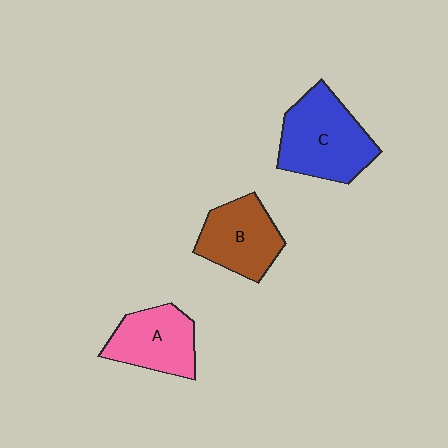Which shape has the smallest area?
Shape A (pink).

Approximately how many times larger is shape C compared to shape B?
Approximately 1.3 times.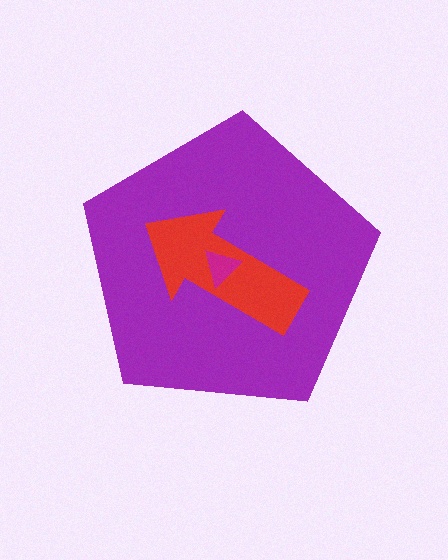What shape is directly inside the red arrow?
The magenta triangle.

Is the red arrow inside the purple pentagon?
Yes.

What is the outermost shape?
The purple pentagon.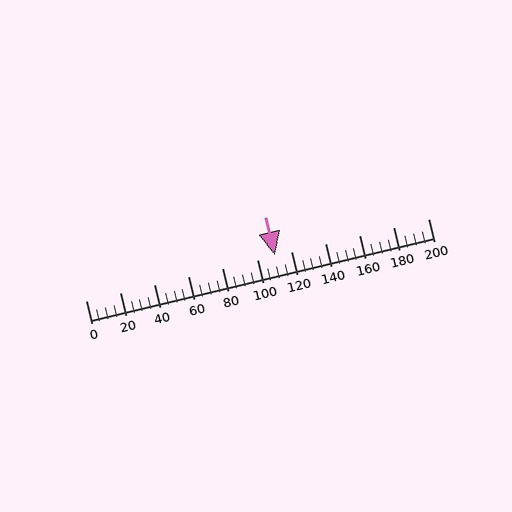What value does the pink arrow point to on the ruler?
The pink arrow points to approximately 111.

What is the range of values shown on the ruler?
The ruler shows values from 0 to 200.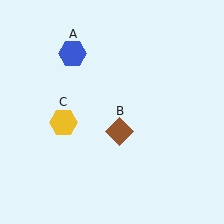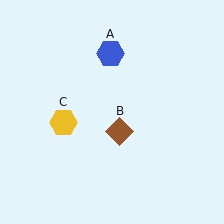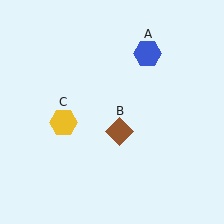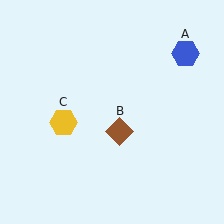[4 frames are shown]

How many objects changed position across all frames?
1 object changed position: blue hexagon (object A).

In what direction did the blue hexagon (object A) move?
The blue hexagon (object A) moved right.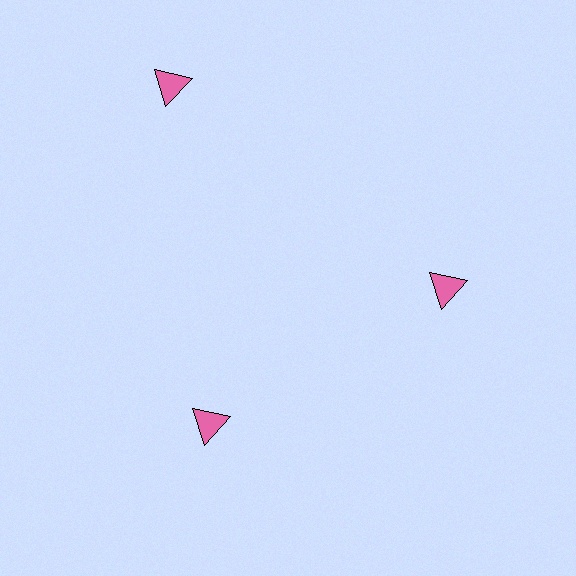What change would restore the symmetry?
The symmetry would be restored by moving it inward, back onto the ring so that all 3 triangles sit at equal angles and equal distance from the center.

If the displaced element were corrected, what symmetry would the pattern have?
It would have 3-fold rotational symmetry — the pattern would map onto itself every 120 degrees.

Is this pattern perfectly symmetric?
No. The 3 pink triangles are arranged in a ring, but one element near the 11 o'clock position is pushed outward from the center, breaking the 3-fold rotational symmetry.